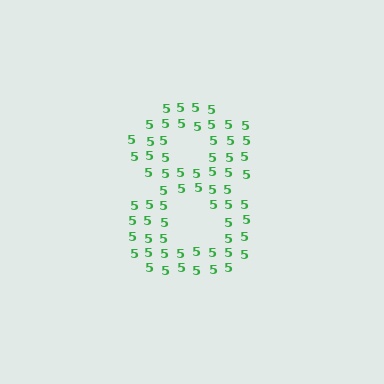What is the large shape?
The large shape is the digit 8.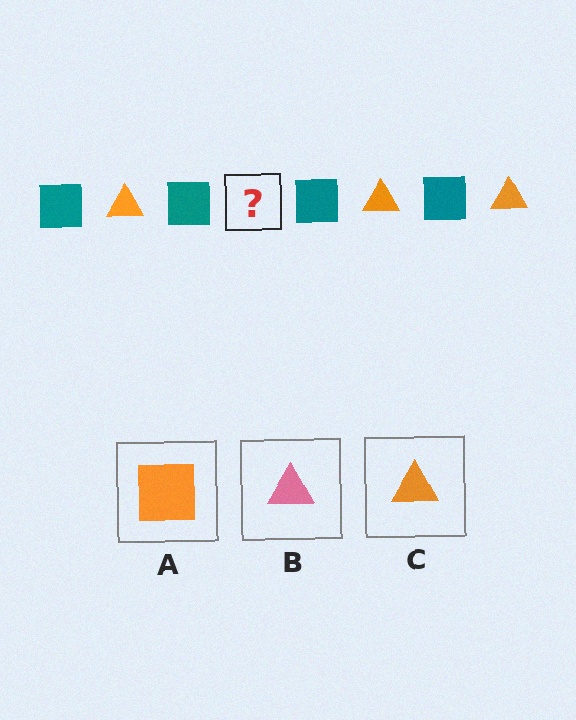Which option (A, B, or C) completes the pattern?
C.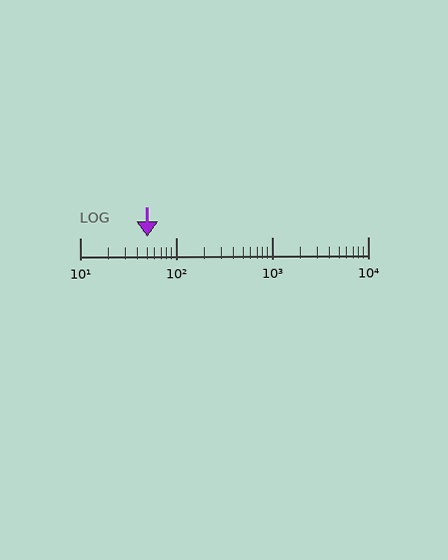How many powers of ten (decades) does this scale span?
The scale spans 3 decades, from 10 to 10000.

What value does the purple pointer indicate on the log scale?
The pointer indicates approximately 51.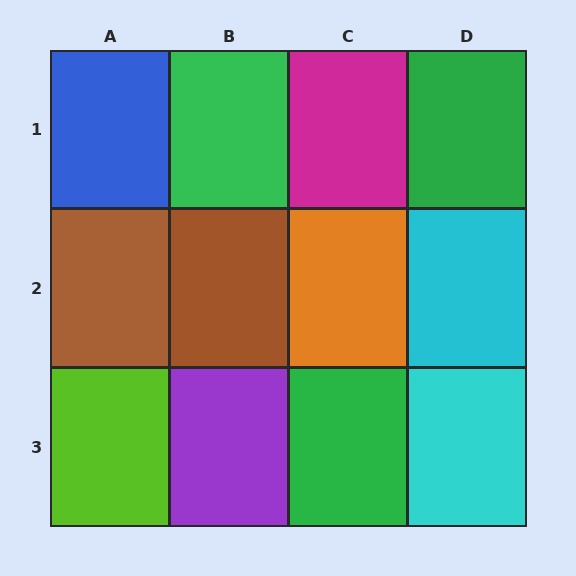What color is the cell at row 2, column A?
Brown.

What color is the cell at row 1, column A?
Blue.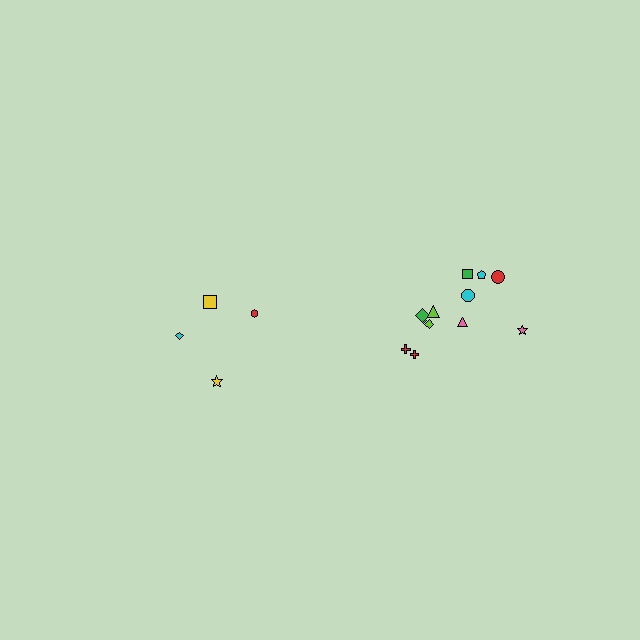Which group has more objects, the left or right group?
The right group.